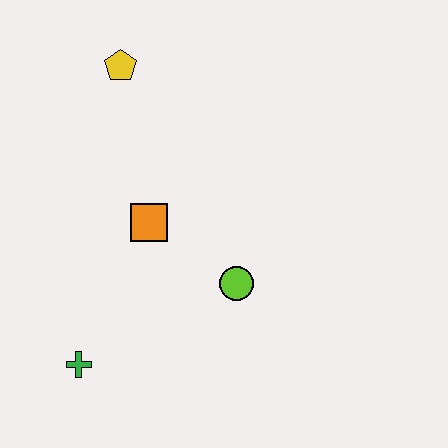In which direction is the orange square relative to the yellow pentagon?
The orange square is below the yellow pentagon.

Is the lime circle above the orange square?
No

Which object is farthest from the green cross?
The yellow pentagon is farthest from the green cross.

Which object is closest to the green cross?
The orange square is closest to the green cross.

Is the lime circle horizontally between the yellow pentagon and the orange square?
No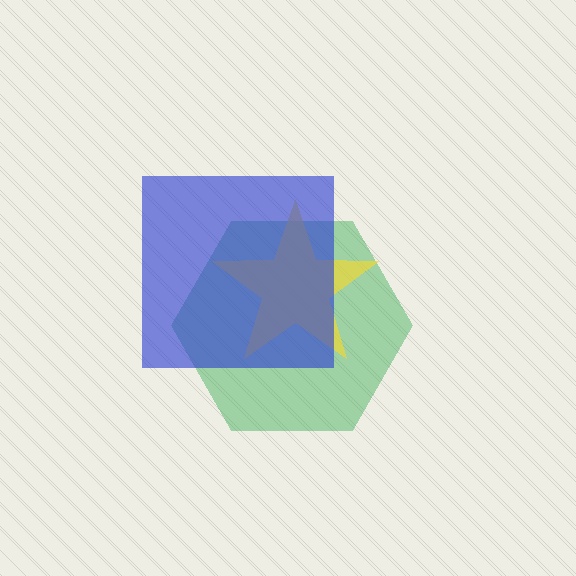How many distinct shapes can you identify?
There are 3 distinct shapes: a green hexagon, a yellow star, a blue square.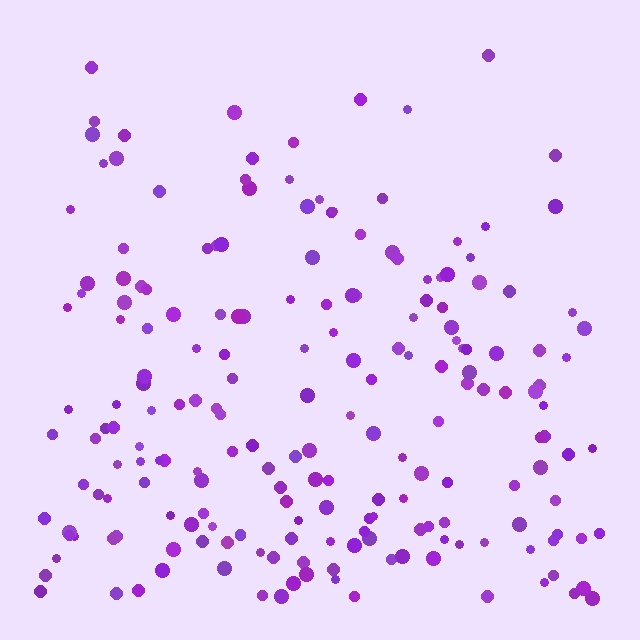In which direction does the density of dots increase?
From top to bottom, with the bottom side densest.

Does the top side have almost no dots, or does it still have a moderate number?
Still a moderate number, just noticeably fewer than the bottom.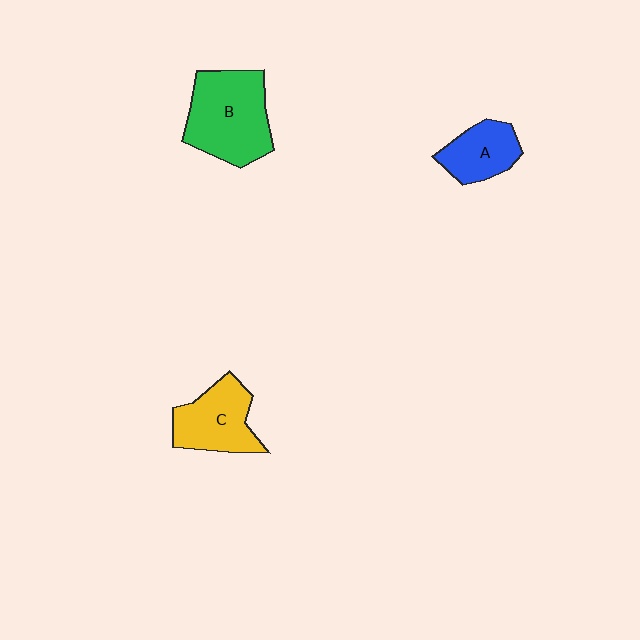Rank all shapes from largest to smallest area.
From largest to smallest: B (green), C (yellow), A (blue).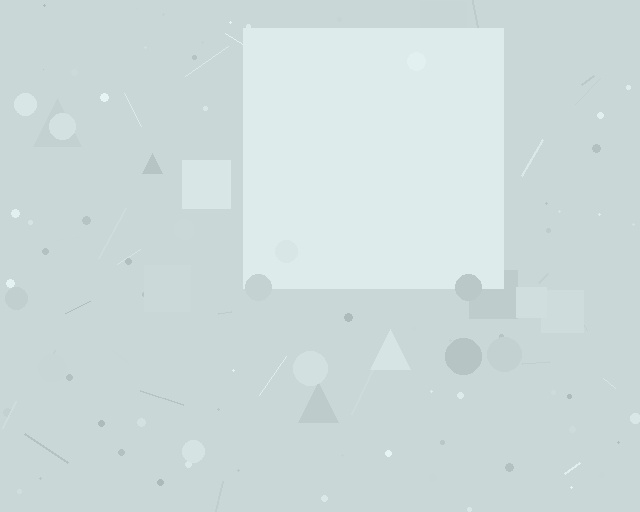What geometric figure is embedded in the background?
A square is embedded in the background.